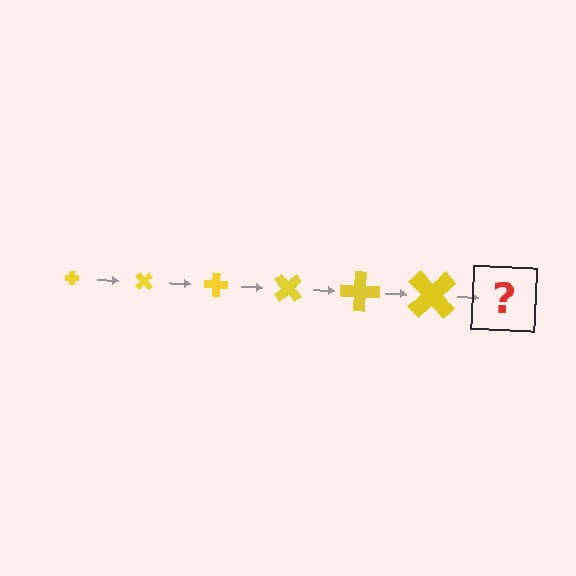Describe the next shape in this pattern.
It should be a cross, larger than the previous one and rotated 270 degrees from the start.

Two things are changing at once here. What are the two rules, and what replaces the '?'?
The two rules are that the cross grows larger each step and it rotates 45 degrees each step. The '?' should be a cross, larger than the previous one and rotated 270 degrees from the start.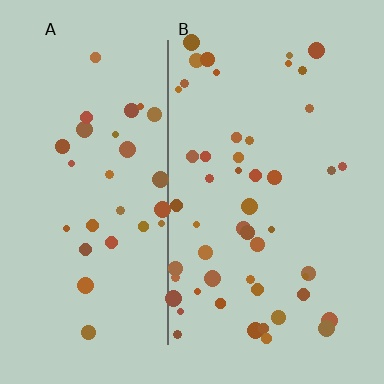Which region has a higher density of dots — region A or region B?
B (the right).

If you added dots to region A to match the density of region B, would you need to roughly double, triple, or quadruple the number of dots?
Approximately double.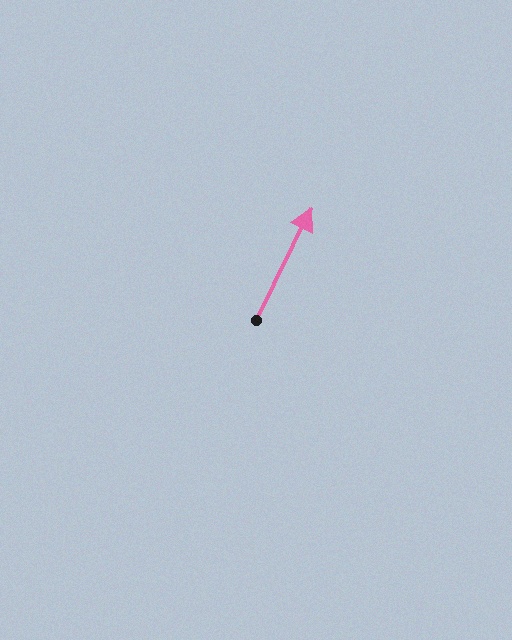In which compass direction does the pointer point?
Northeast.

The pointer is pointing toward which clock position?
Roughly 1 o'clock.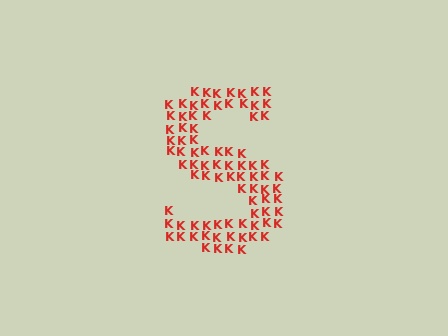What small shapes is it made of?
It is made of small letter K's.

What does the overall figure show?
The overall figure shows the letter S.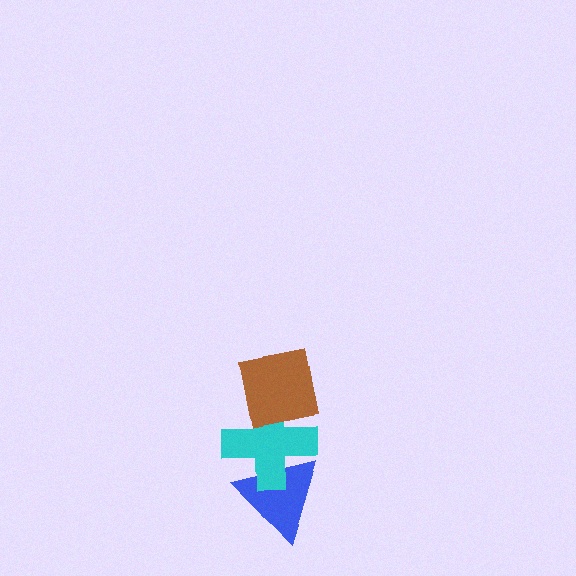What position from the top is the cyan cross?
The cyan cross is 2nd from the top.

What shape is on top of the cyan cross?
The brown square is on top of the cyan cross.